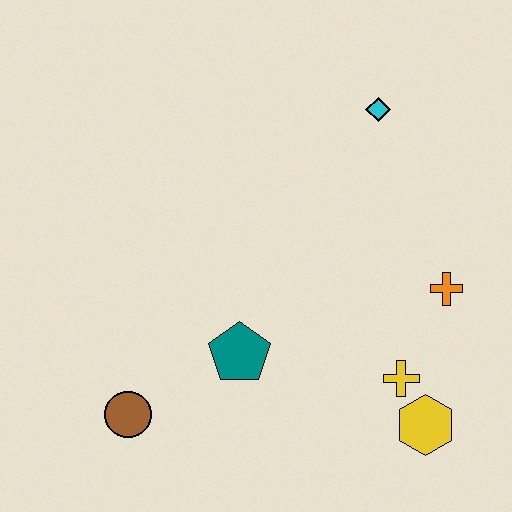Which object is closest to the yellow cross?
The yellow hexagon is closest to the yellow cross.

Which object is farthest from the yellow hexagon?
The cyan diamond is farthest from the yellow hexagon.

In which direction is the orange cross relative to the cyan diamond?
The orange cross is below the cyan diamond.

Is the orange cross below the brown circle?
No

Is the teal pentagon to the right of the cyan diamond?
No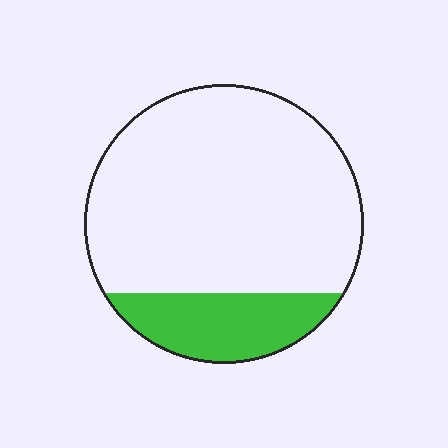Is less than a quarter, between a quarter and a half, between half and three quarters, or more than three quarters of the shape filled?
Less than a quarter.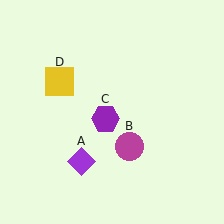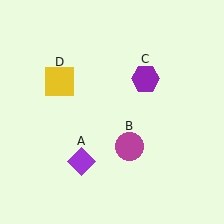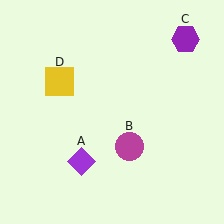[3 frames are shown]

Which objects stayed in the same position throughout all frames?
Purple diamond (object A) and magenta circle (object B) and yellow square (object D) remained stationary.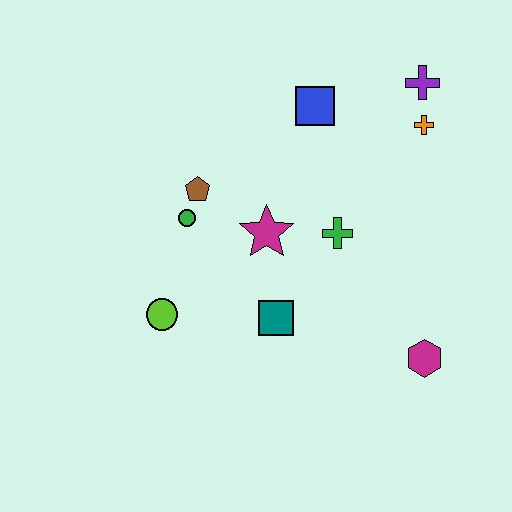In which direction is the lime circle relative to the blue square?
The lime circle is below the blue square.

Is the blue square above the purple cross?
No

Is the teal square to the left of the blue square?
Yes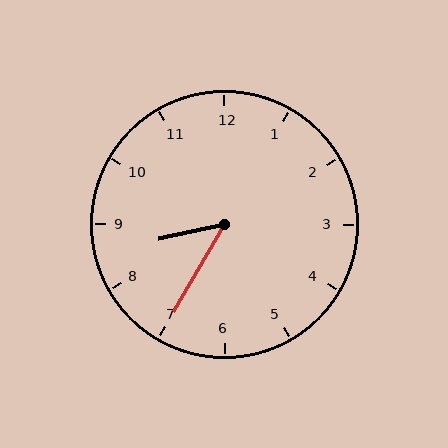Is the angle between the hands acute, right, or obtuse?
It is acute.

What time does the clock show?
8:35.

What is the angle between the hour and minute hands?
Approximately 48 degrees.